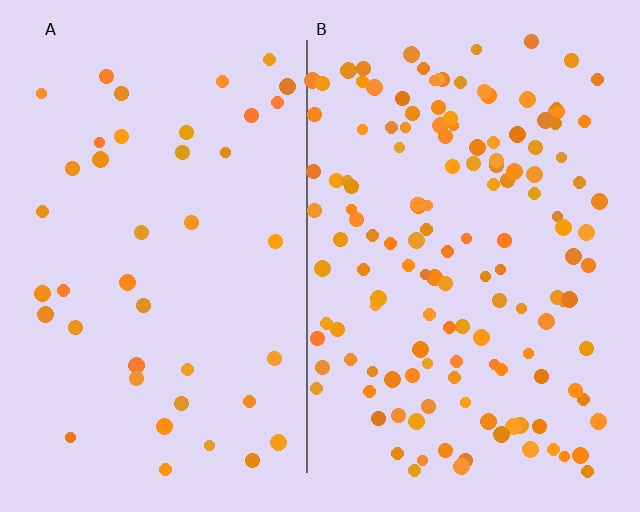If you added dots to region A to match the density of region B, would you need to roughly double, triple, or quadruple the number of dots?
Approximately triple.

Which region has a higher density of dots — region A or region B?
B (the right).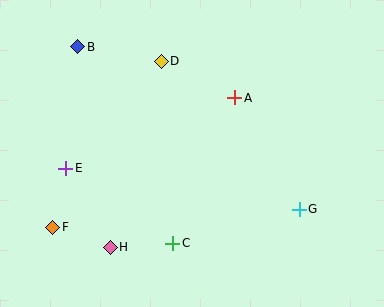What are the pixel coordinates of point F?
Point F is at (53, 227).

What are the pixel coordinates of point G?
Point G is at (299, 209).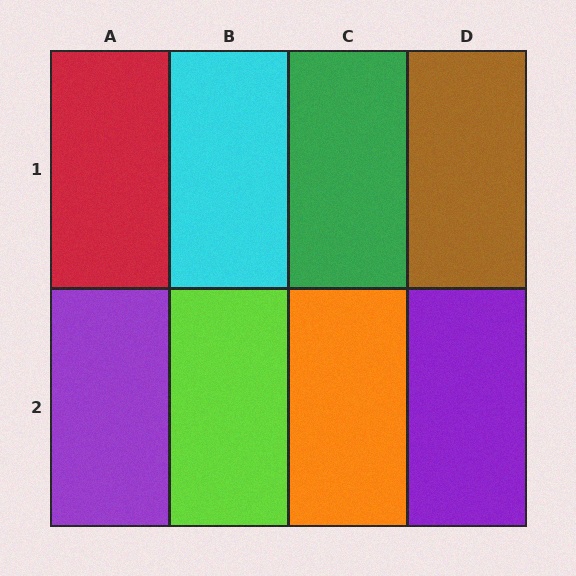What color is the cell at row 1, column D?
Brown.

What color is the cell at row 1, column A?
Red.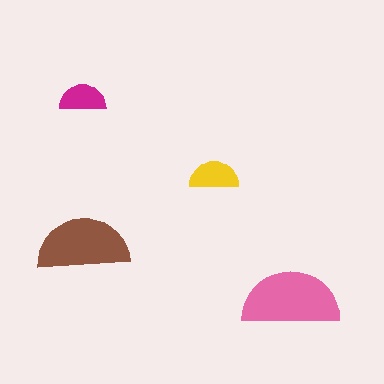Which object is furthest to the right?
The pink semicircle is rightmost.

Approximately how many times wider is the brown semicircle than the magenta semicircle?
About 2 times wider.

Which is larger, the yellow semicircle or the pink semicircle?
The pink one.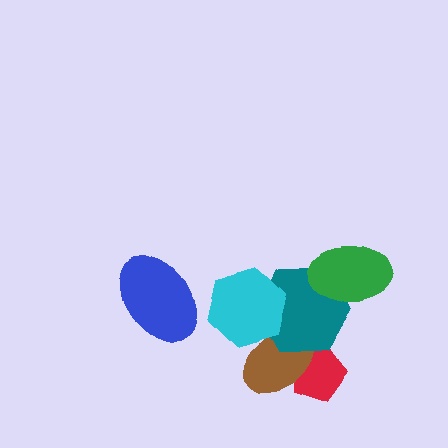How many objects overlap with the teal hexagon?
4 objects overlap with the teal hexagon.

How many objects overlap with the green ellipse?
1 object overlaps with the green ellipse.